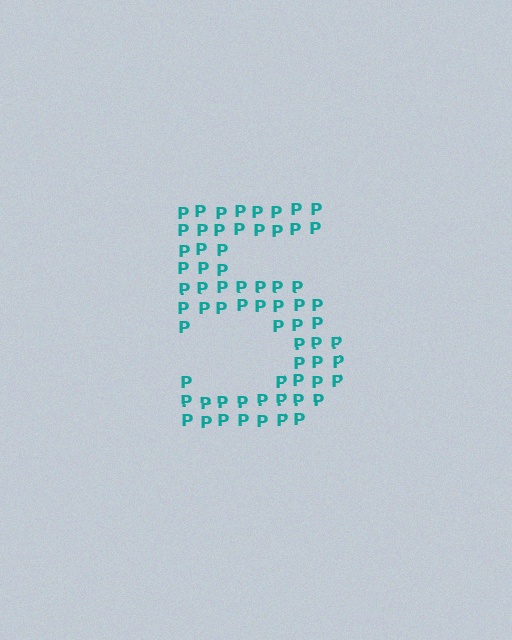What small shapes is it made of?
It is made of small letter P's.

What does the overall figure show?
The overall figure shows the digit 5.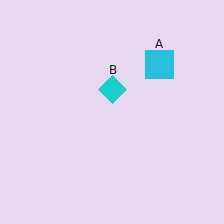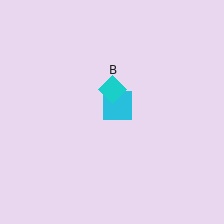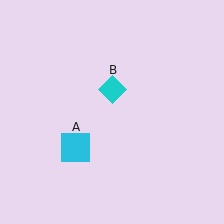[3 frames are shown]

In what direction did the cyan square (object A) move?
The cyan square (object A) moved down and to the left.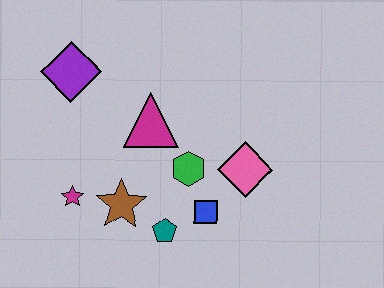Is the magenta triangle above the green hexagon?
Yes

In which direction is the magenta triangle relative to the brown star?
The magenta triangle is above the brown star.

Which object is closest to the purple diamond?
The magenta triangle is closest to the purple diamond.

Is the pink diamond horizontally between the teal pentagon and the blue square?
No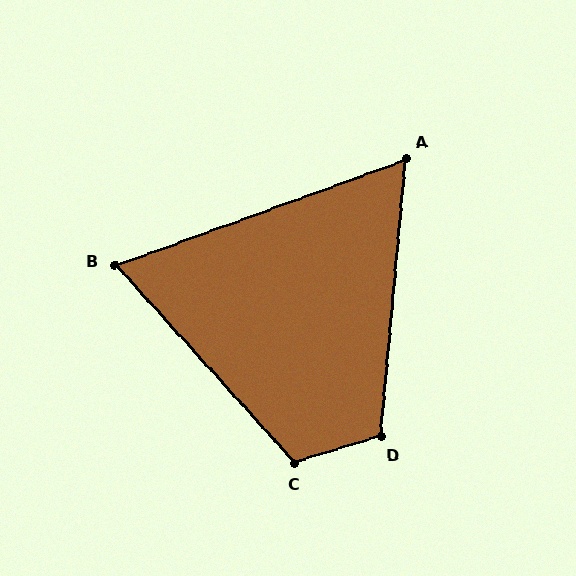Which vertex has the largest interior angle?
C, at approximately 115 degrees.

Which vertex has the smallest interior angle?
A, at approximately 65 degrees.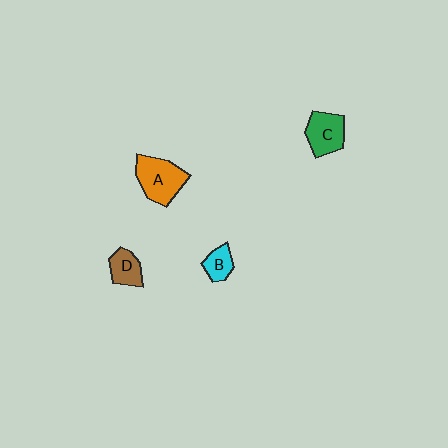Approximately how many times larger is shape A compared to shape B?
Approximately 2.2 times.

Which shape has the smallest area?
Shape B (cyan).